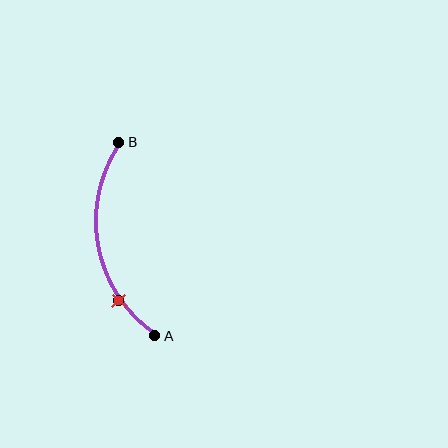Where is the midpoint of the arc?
The arc midpoint is the point on the curve farthest from the straight line joining A and B. It sits to the left of that line.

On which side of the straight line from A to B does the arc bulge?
The arc bulges to the left of the straight line connecting A and B.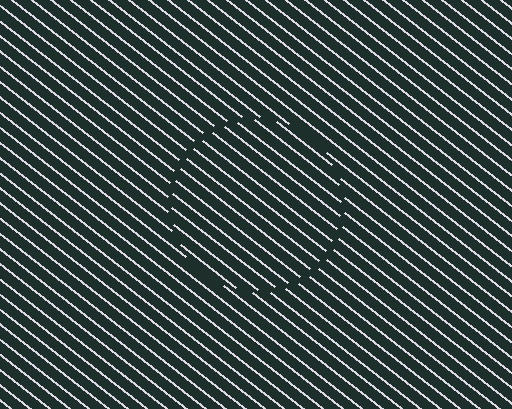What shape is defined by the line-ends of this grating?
An illusory circle. The interior of the shape contains the same grating, shifted by half a period — the contour is defined by the phase discontinuity where line-ends from the inner and outer gratings abut.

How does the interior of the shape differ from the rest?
The interior of the shape contains the same grating, shifted by half a period — the contour is defined by the phase discontinuity where line-ends from the inner and outer gratings abut.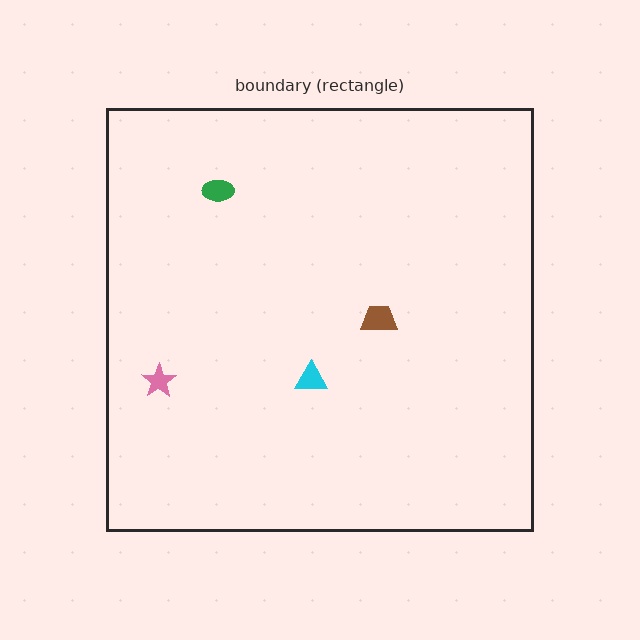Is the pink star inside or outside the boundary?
Inside.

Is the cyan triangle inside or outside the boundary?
Inside.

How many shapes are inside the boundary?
4 inside, 0 outside.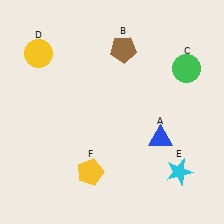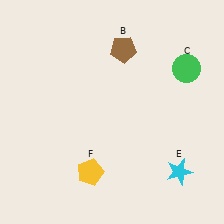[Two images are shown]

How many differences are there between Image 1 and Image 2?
There are 2 differences between the two images.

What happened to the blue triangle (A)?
The blue triangle (A) was removed in Image 2. It was in the bottom-right area of Image 1.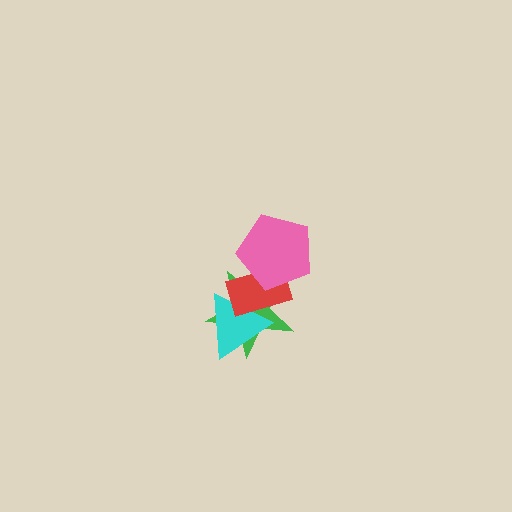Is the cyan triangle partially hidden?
Yes, it is partially covered by another shape.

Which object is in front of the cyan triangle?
The red rectangle is in front of the cyan triangle.